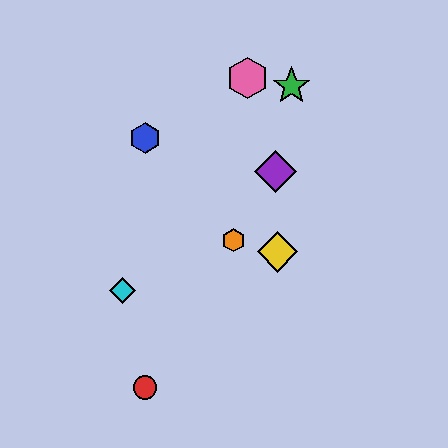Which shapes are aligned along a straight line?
The red circle, the purple diamond, the orange hexagon are aligned along a straight line.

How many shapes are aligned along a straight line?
3 shapes (the red circle, the purple diamond, the orange hexagon) are aligned along a straight line.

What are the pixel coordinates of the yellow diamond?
The yellow diamond is at (278, 252).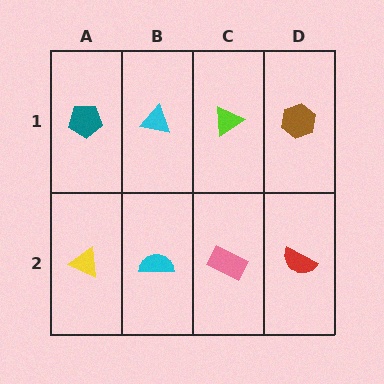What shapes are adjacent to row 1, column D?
A red semicircle (row 2, column D), a lime triangle (row 1, column C).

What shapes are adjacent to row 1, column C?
A pink rectangle (row 2, column C), a cyan triangle (row 1, column B), a brown hexagon (row 1, column D).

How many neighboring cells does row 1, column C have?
3.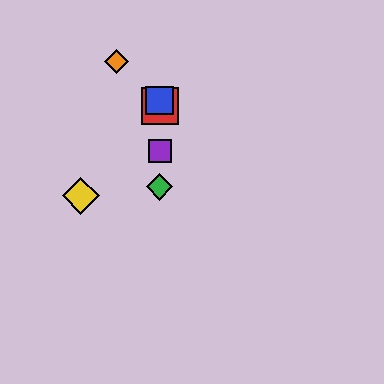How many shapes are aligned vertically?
4 shapes (the red square, the blue square, the green diamond, the purple square) are aligned vertically.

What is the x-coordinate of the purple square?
The purple square is at x≈160.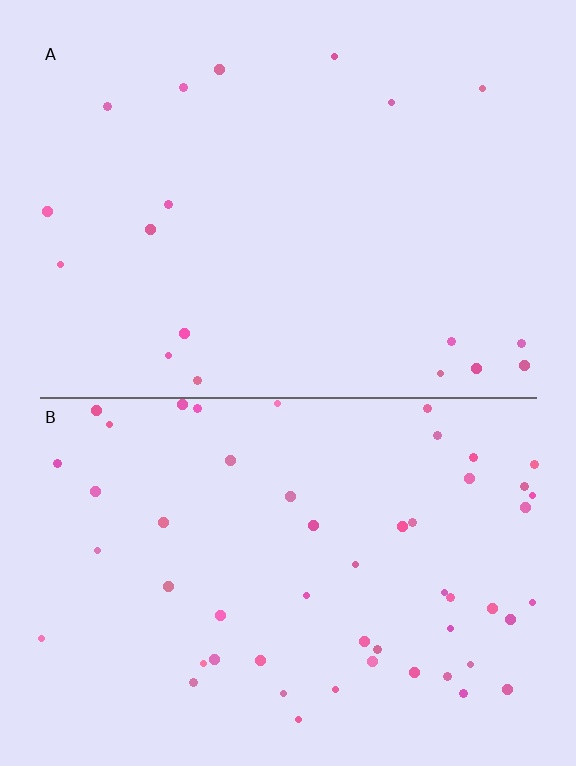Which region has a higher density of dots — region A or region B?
B (the bottom).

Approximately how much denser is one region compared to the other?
Approximately 2.9× — region B over region A.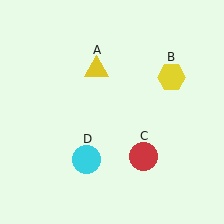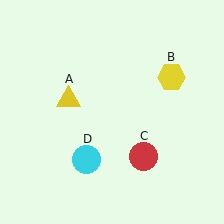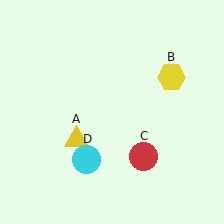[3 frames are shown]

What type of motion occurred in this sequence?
The yellow triangle (object A) rotated counterclockwise around the center of the scene.